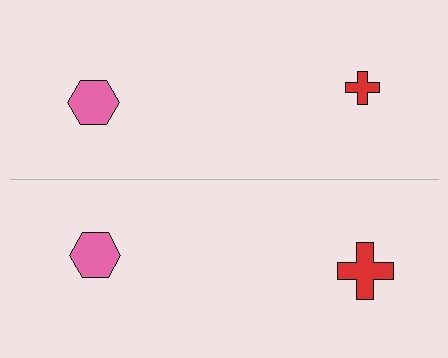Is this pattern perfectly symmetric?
No, the pattern is not perfectly symmetric. The red cross on the bottom side has a different size than its mirror counterpart.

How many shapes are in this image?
There are 4 shapes in this image.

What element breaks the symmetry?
The red cross on the bottom side has a different size than its mirror counterpart.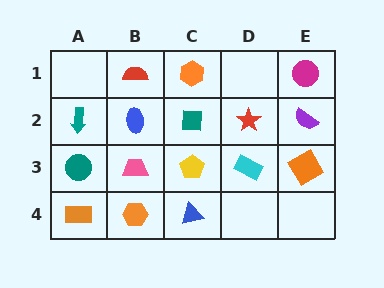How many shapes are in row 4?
3 shapes.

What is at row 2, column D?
A red star.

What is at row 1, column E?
A magenta circle.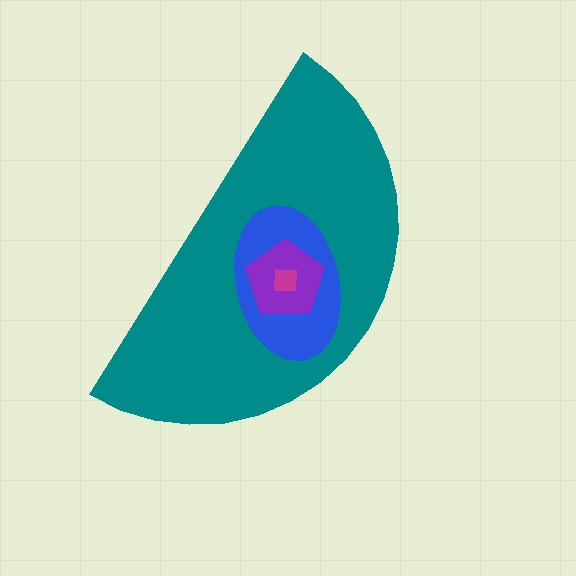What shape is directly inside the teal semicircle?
The blue ellipse.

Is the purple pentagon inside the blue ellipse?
Yes.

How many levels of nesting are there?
4.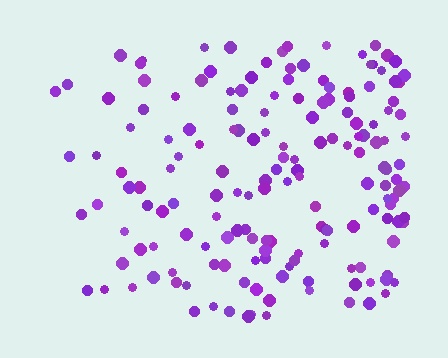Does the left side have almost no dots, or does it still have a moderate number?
Still a moderate number, just noticeably fewer than the right.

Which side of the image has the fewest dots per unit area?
The left.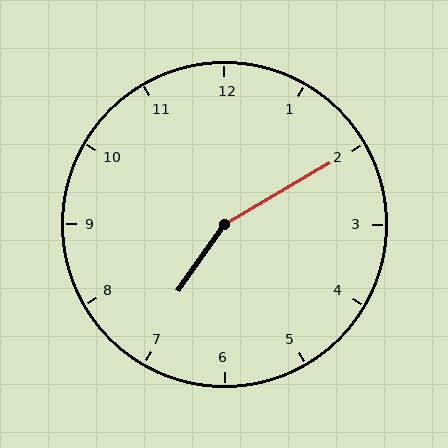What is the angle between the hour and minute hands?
Approximately 155 degrees.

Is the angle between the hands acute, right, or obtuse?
It is obtuse.